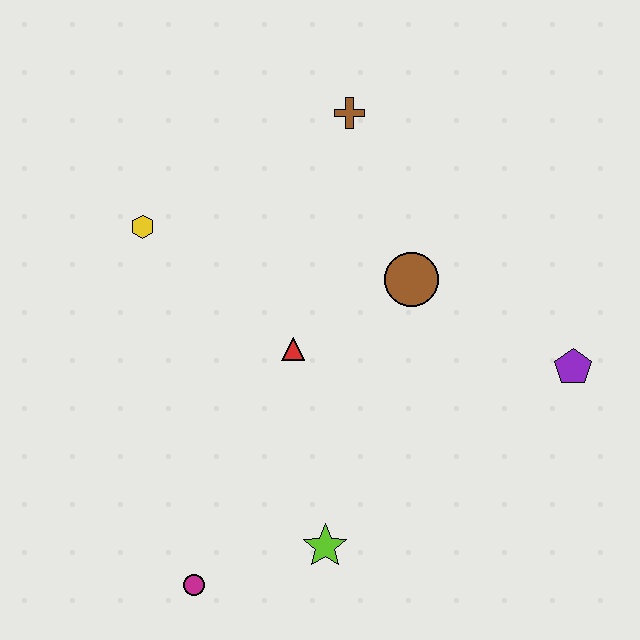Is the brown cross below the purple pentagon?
No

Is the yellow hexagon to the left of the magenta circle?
Yes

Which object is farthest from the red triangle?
The purple pentagon is farthest from the red triangle.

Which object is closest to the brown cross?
The brown circle is closest to the brown cross.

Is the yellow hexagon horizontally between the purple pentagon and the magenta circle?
No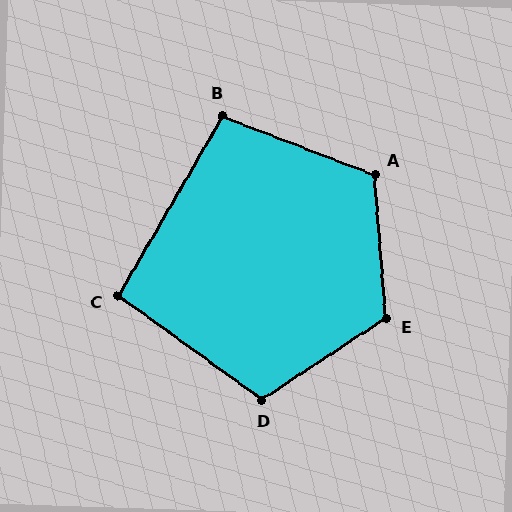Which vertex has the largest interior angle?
E, at approximately 119 degrees.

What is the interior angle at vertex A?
Approximately 115 degrees (obtuse).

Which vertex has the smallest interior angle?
C, at approximately 96 degrees.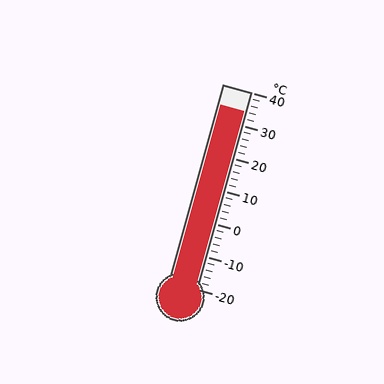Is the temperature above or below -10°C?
The temperature is above -10°C.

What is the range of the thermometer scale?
The thermometer scale ranges from -20°C to 40°C.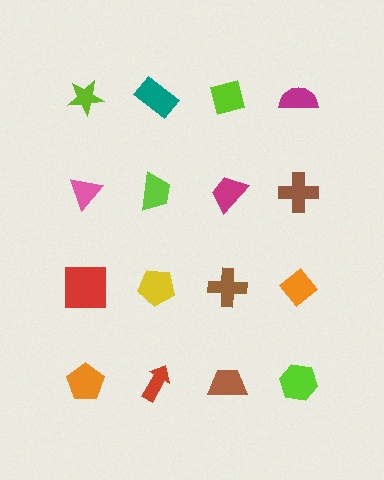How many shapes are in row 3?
4 shapes.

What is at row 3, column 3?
A brown cross.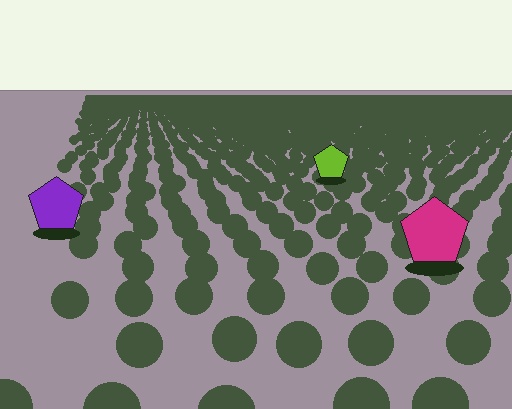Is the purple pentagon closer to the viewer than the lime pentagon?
Yes. The purple pentagon is closer — you can tell from the texture gradient: the ground texture is coarser near it.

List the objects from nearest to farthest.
From nearest to farthest: the magenta pentagon, the purple pentagon, the lime pentagon.